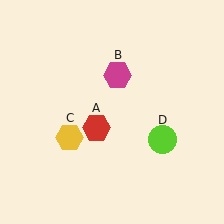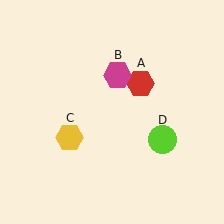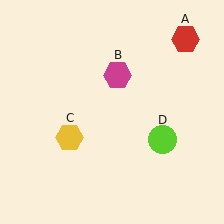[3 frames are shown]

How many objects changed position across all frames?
1 object changed position: red hexagon (object A).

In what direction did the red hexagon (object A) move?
The red hexagon (object A) moved up and to the right.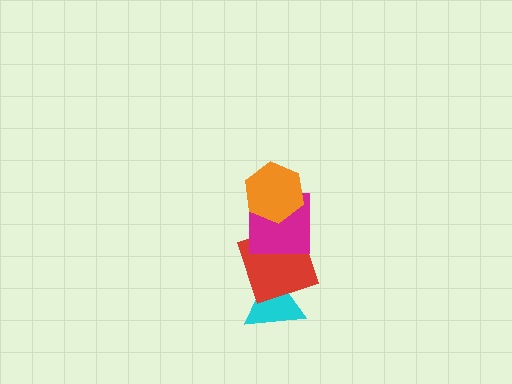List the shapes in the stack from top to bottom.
From top to bottom: the orange hexagon, the magenta square, the red square, the cyan triangle.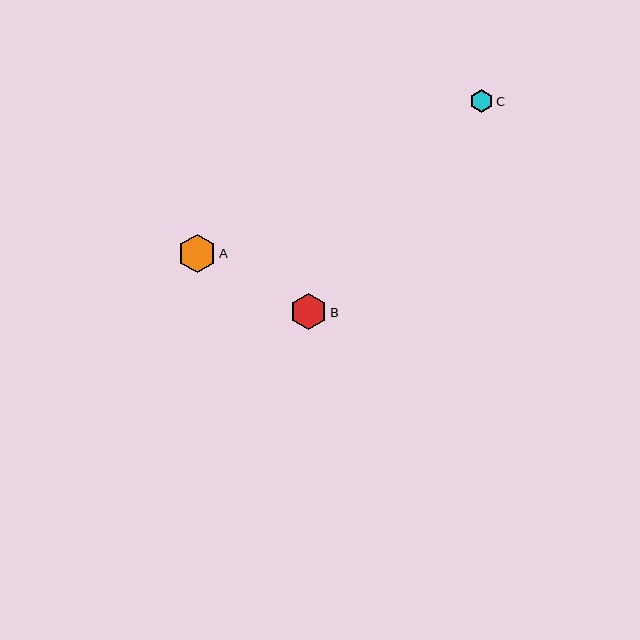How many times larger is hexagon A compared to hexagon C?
Hexagon A is approximately 1.6 times the size of hexagon C.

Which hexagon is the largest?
Hexagon A is the largest with a size of approximately 38 pixels.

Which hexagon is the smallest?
Hexagon C is the smallest with a size of approximately 23 pixels.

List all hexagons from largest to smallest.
From largest to smallest: A, B, C.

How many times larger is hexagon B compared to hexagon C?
Hexagon B is approximately 1.5 times the size of hexagon C.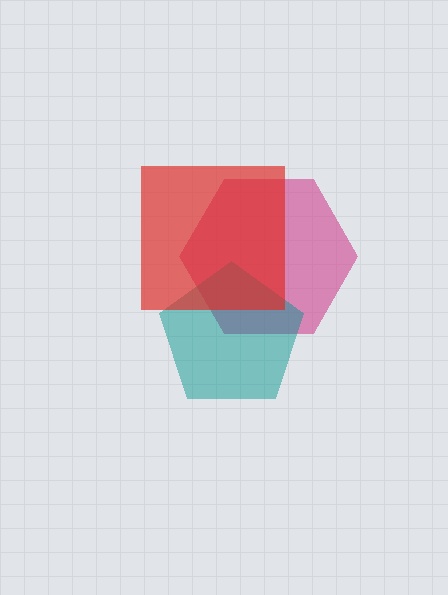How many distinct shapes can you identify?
There are 3 distinct shapes: a magenta hexagon, a teal pentagon, a red square.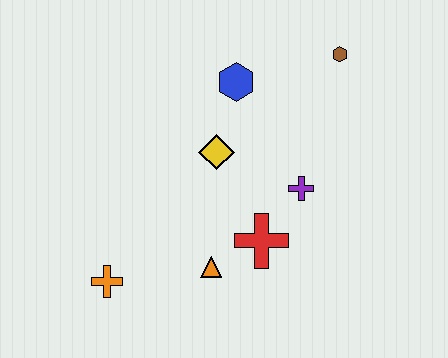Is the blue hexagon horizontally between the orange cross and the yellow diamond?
No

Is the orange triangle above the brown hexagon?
No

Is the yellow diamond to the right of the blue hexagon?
No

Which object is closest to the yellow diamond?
The blue hexagon is closest to the yellow diamond.